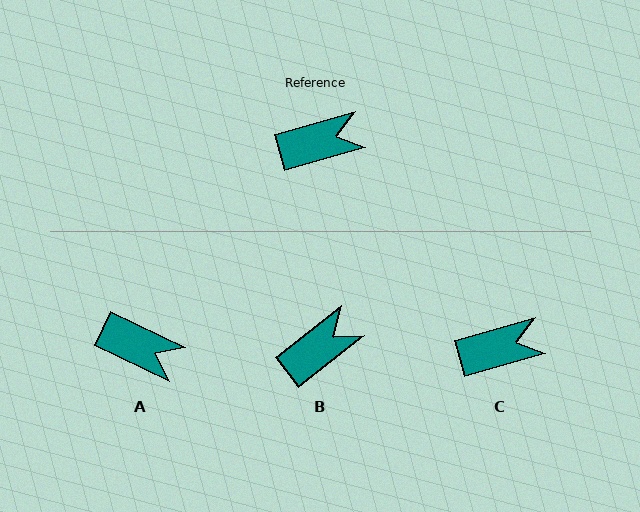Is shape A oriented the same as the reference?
No, it is off by about 42 degrees.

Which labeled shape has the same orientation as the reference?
C.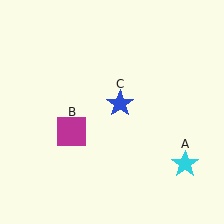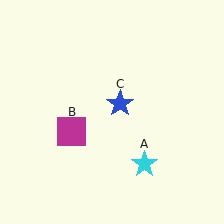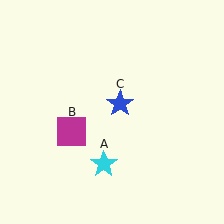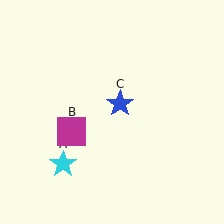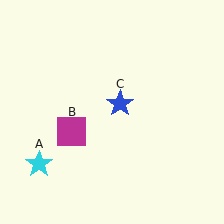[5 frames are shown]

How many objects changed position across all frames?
1 object changed position: cyan star (object A).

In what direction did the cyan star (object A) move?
The cyan star (object A) moved left.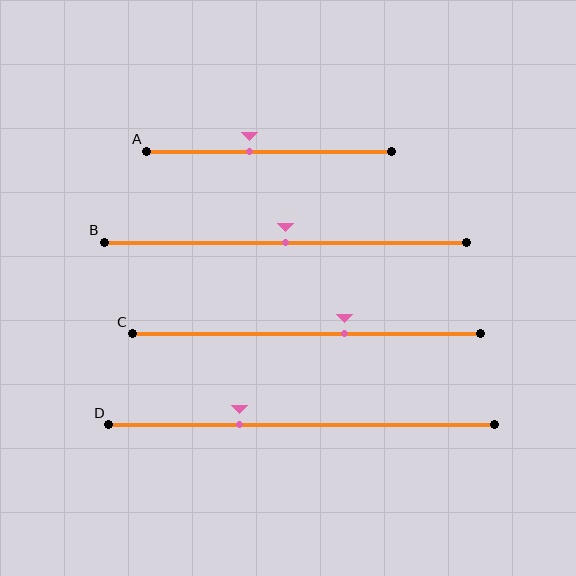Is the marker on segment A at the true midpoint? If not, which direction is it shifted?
No, the marker on segment A is shifted to the left by about 8% of the segment length.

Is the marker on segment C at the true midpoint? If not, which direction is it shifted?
No, the marker on segment C is shifted to the right by about 11% of the segment length.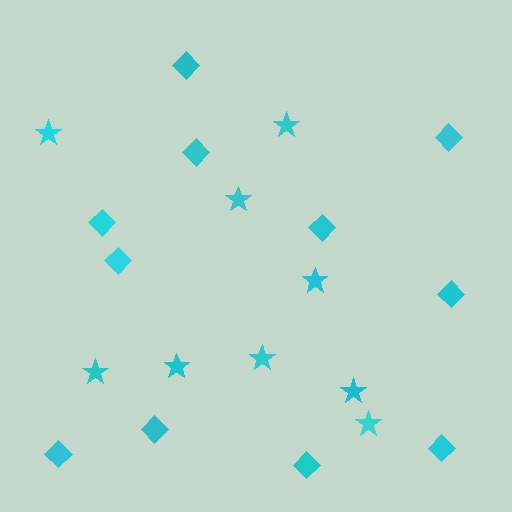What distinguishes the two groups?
There are 2 groups: one group of stars (9) and one group of diamonds (11).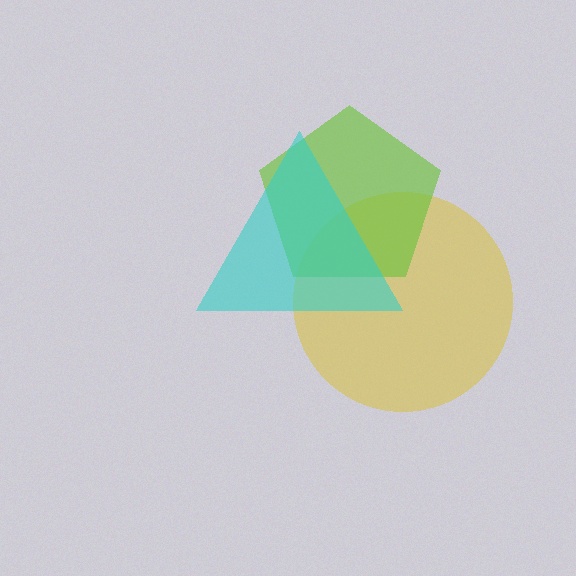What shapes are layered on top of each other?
The layered shapes are: a yellow circle, a lime pentagon, a cyan triangle.